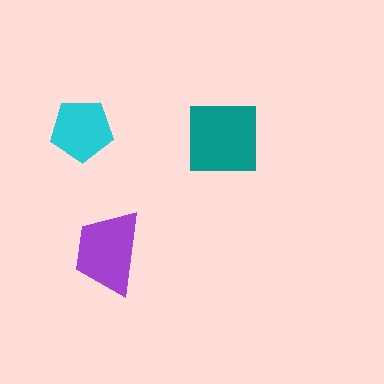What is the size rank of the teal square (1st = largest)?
1st.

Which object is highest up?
The cyan pentagon is topmost.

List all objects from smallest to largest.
The cyan pentagon, the purple trapezoid, the teal square.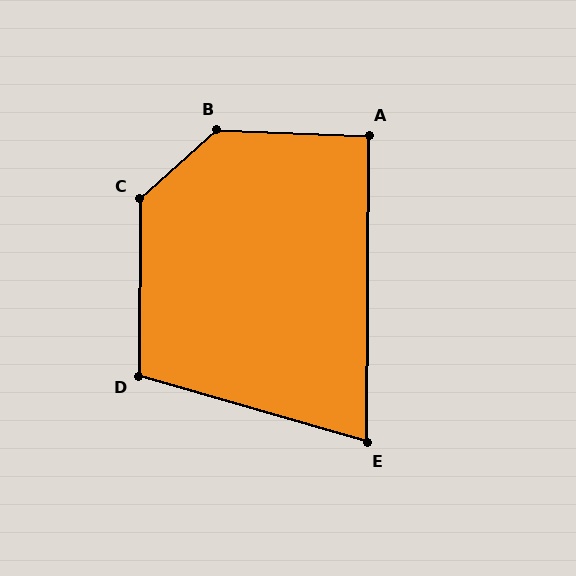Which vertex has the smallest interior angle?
E, at approximately 74 degrees.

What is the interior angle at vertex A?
Approximately 92 degrees (approximately right).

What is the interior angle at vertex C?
Approximately 132 degrees (obtuse).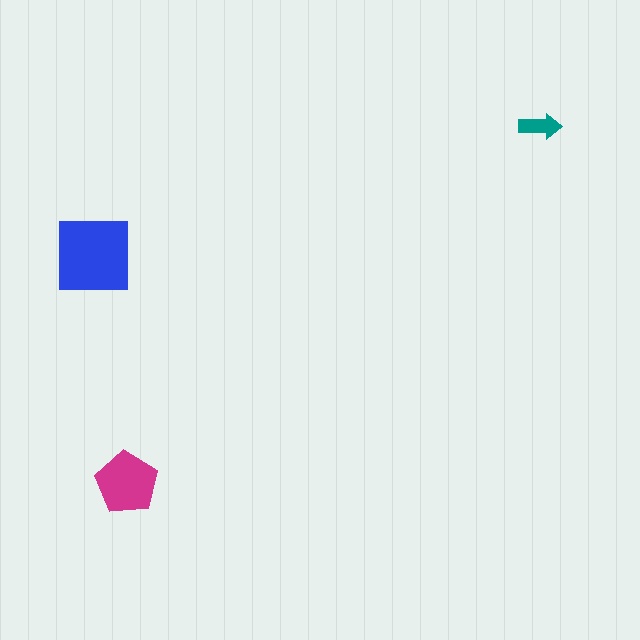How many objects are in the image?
There are 3 objects in the image.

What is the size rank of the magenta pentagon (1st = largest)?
2nd.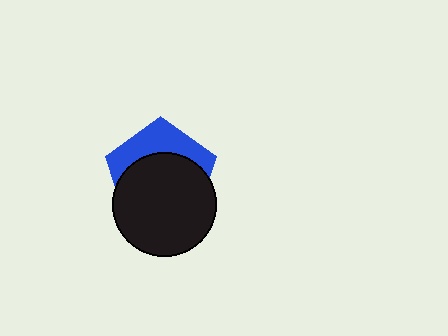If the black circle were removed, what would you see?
You would see the complete blue pentagon.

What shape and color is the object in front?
The object in front is a black circle.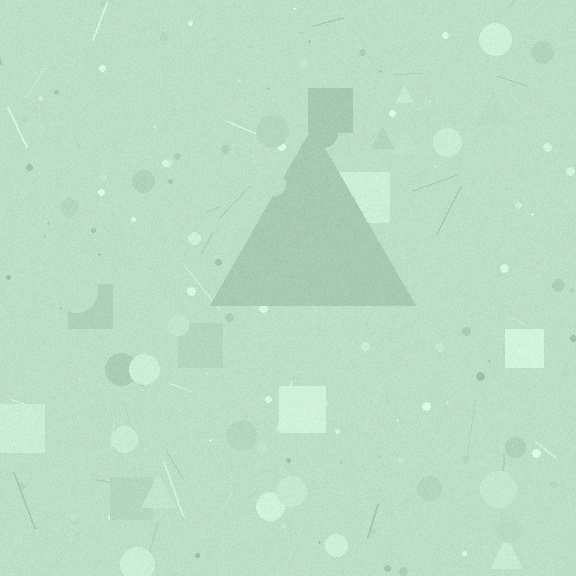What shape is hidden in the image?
A triangle is hidden in the image.